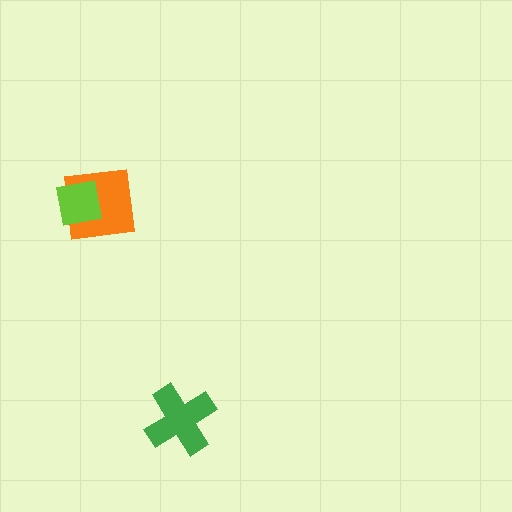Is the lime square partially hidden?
No, no other shape covers it.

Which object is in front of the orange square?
The lime square is in front of the orange square.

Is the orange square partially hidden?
Yes, it is partially covered by another shape.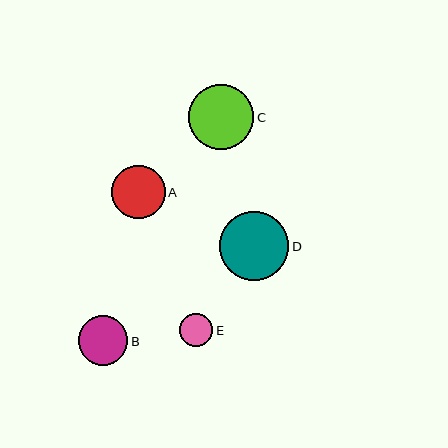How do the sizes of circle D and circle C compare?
Circle D and circle C are approximately the same size.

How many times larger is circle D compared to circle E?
Circle D is approximately 2.1 times the size of circle E.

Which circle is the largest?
Circle D is the largest with a size of approximately 69 pixels.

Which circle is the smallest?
Circle E is the smallest with a size of approximately 33 pixels.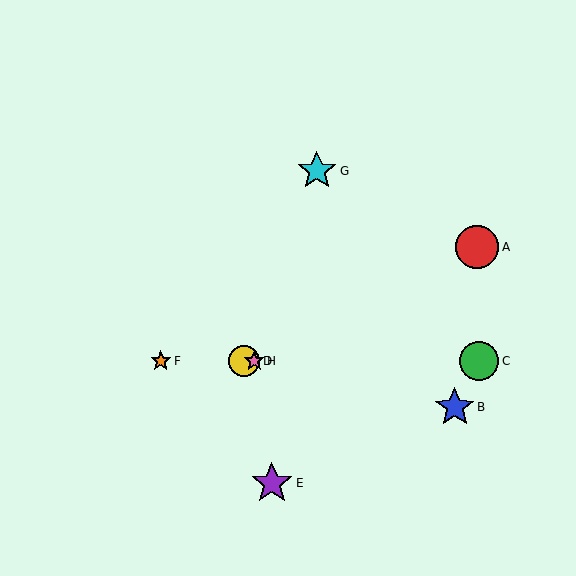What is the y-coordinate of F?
Object F is at y≈361.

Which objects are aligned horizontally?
Objects C, D, F, H are aligned horizontally.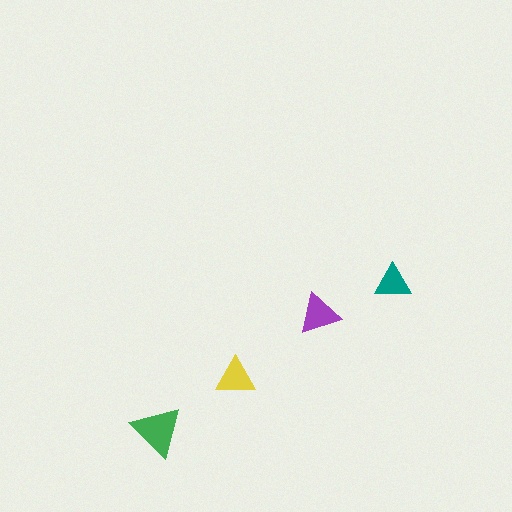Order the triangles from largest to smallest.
the green one, the purple one, the yellow one, the teal one.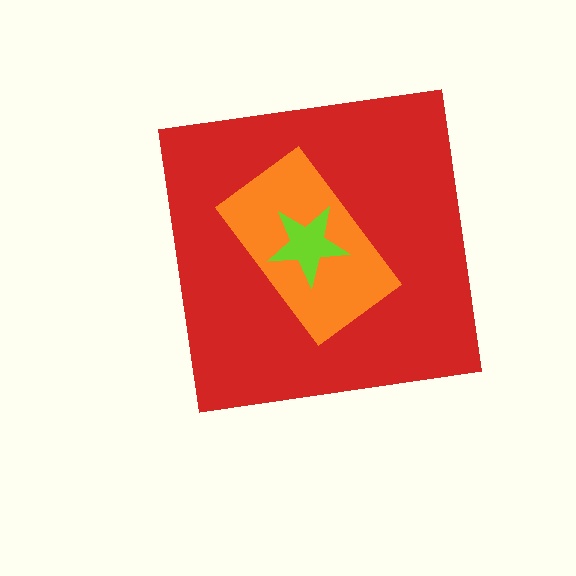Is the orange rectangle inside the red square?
Yes.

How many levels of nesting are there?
3.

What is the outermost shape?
The red square.